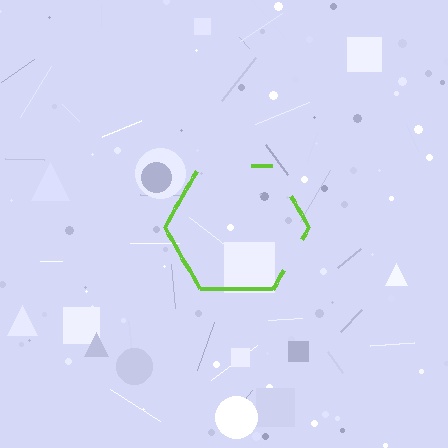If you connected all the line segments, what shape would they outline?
They would outline a hexagon.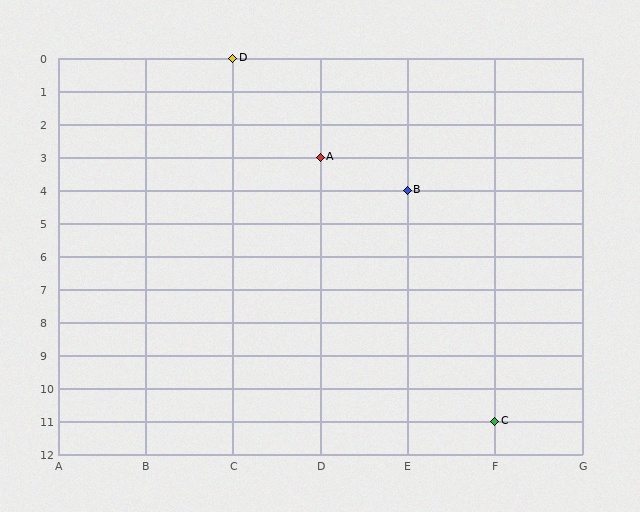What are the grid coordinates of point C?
Point C is at grid coordinates (F, 11).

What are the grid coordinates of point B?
Point B is at grid coordinates (E, 4).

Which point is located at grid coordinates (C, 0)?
Point D is at (C, 0).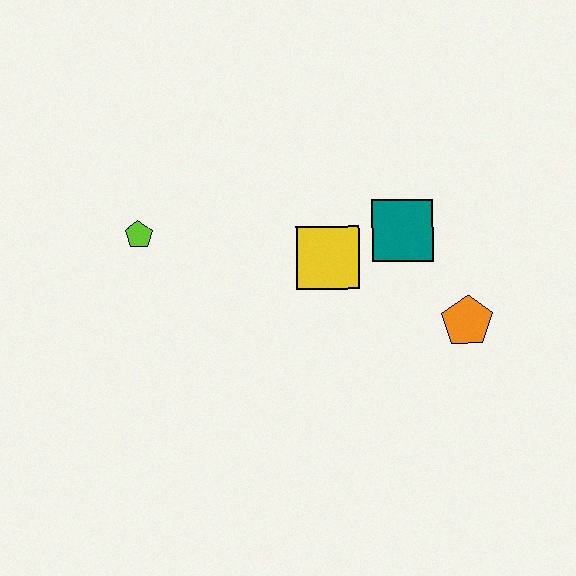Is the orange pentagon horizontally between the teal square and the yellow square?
No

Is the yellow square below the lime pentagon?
Yes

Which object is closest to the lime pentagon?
The yellow square is closest to the lime pentagon.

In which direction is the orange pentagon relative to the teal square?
The orange pentagon is below the teal square.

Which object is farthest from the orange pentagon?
The lime pentagon is farthest from the orange pentagon.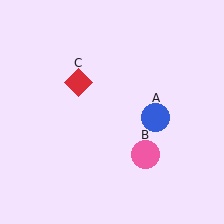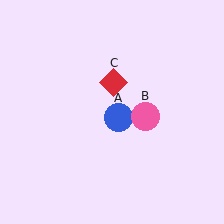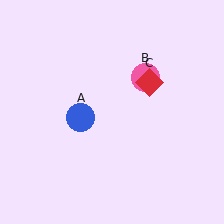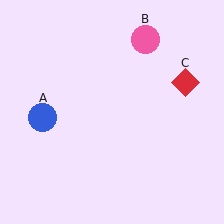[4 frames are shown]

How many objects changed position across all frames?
3 objects changed position: blue circle (object A), pink circle (object B), red diamond (object C).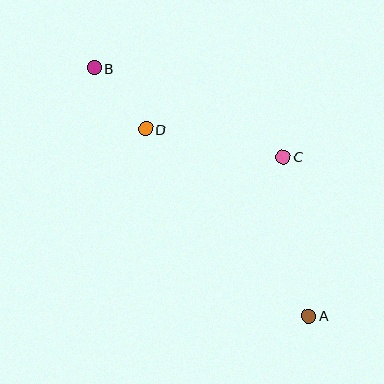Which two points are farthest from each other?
Points A and B are farthest from each other.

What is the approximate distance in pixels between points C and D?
The distance between C and D is approximately 141 pixels.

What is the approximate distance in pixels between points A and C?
The distance between A and C is approximately 162 pixels.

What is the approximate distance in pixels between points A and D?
The distance between A and D is approximately 249 pixels.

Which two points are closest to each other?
Points B and D are closest to each other.